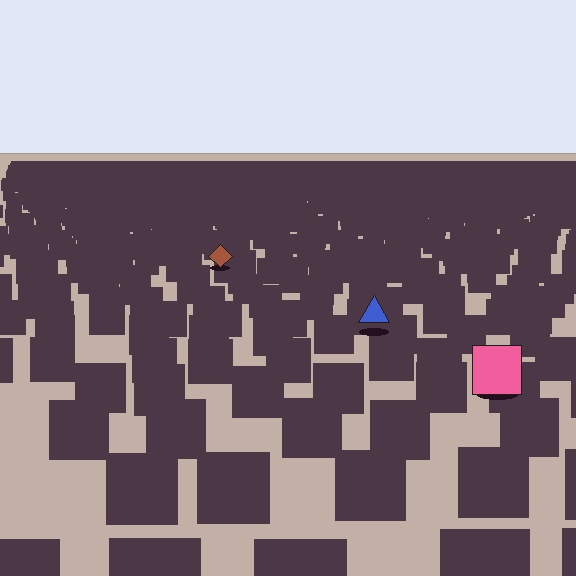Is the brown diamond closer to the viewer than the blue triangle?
No. The blue triangle is closer — you can tell from the texture gradient: the ground texture is coarser near it.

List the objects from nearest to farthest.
From nearest to farthest: the pink square, the blue triangle, the brown diamond.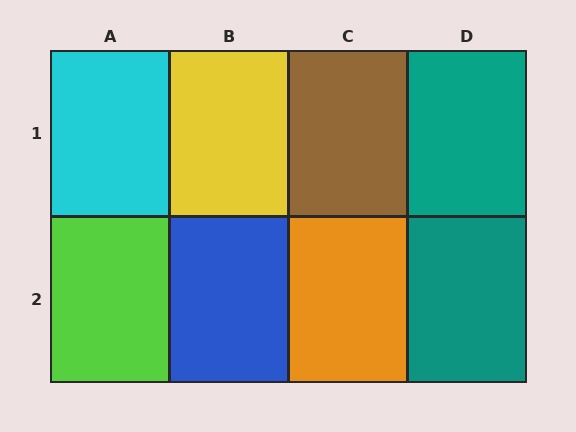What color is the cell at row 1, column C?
Brown.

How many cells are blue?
1 cell is blue.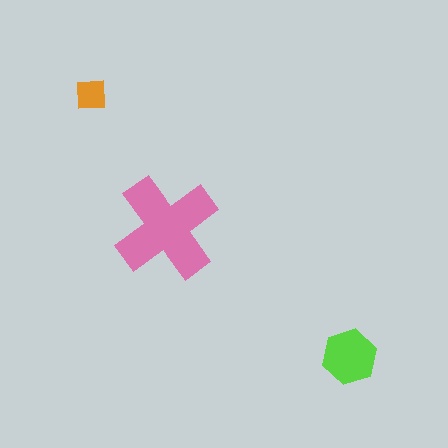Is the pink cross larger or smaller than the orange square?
Larger.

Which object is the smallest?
The orange square.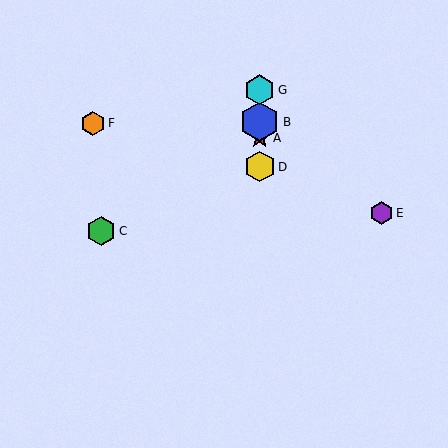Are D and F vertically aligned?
No, D is at x≈260 and F is at x≈93.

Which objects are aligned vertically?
Objects A, B, D, G are aligned vertically.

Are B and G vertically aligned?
Yes, both are at x≈260.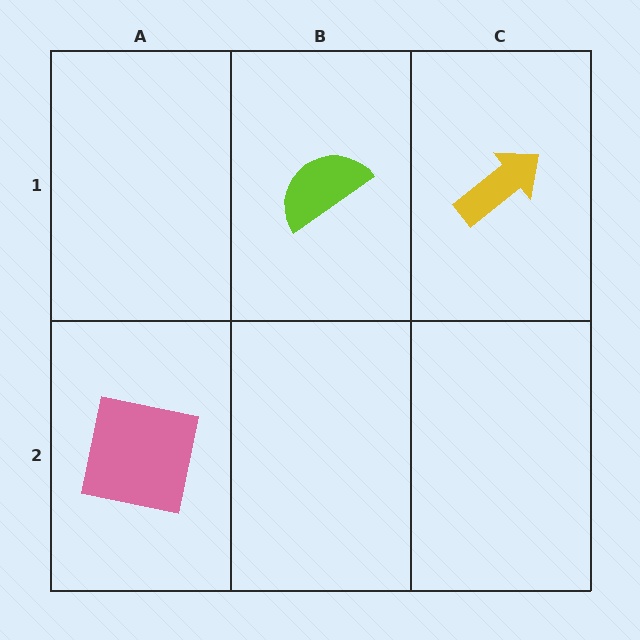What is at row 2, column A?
A pink square.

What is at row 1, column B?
A lime semicircle.